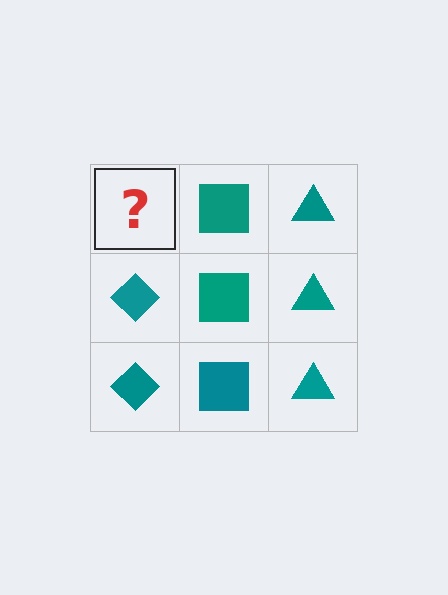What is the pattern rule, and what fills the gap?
The rule is that each column has a consistent shape. The gap should be filled with a teal diamond.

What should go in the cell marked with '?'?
The missing cell should contain a teal diamond.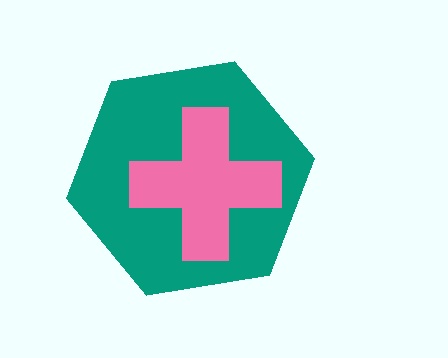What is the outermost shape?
The teal hexagon.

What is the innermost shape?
The pink cross.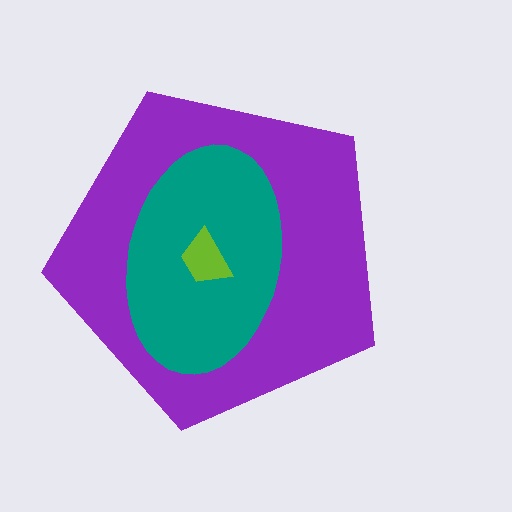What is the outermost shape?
The purple pentagon.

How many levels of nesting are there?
3.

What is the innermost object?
The lime trapezoid.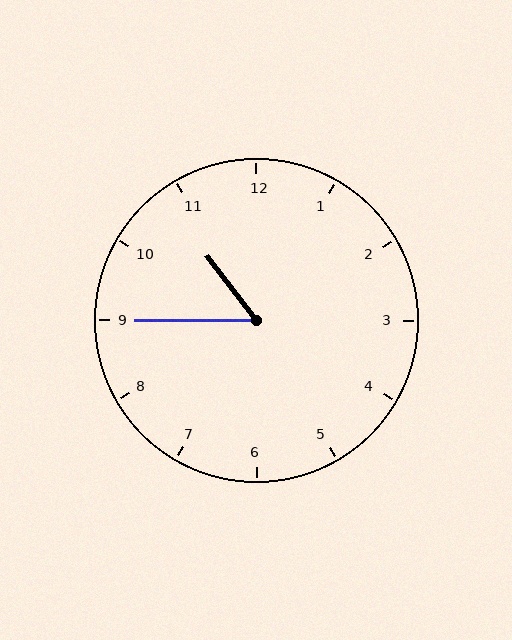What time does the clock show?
10:45.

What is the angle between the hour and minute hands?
Approximately 52 degrees.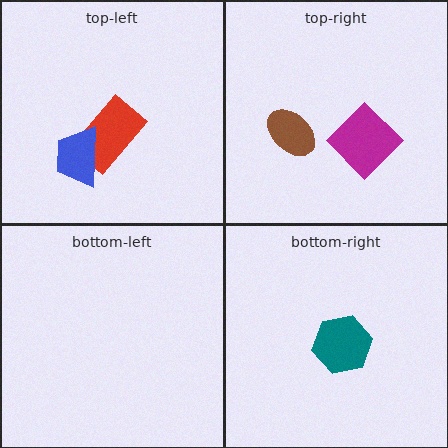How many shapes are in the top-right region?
2.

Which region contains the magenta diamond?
The top-right region.